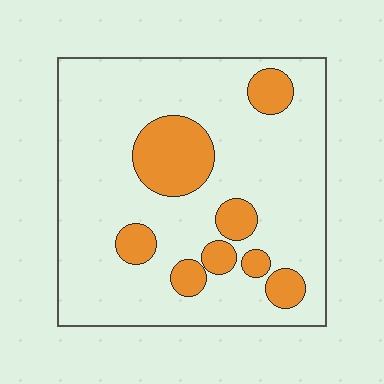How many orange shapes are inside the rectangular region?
8.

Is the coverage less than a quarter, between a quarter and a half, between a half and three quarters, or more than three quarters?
Less than a quarter.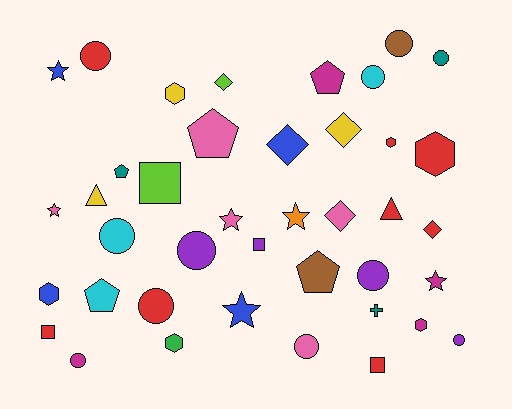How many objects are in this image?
There are 40 objects.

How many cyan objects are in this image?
There are 3 cyan objects.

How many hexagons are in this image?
There are 6 hexagons.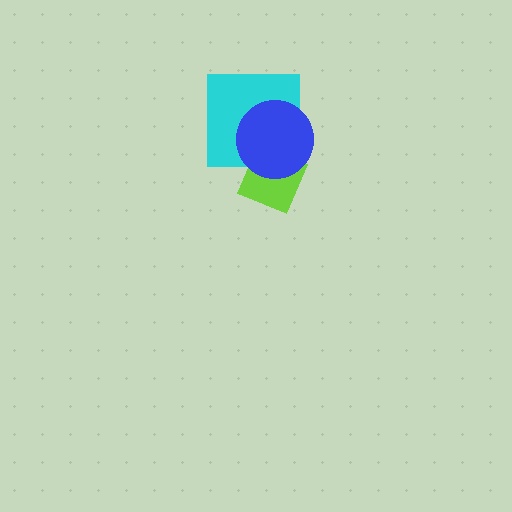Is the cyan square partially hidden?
Yes, it is partially covered by another shape.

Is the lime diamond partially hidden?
Yes, it is partially covered by another shape.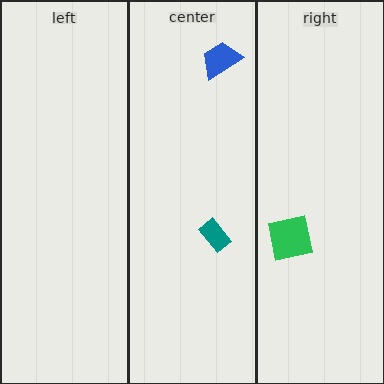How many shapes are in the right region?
1.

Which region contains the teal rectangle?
The center region.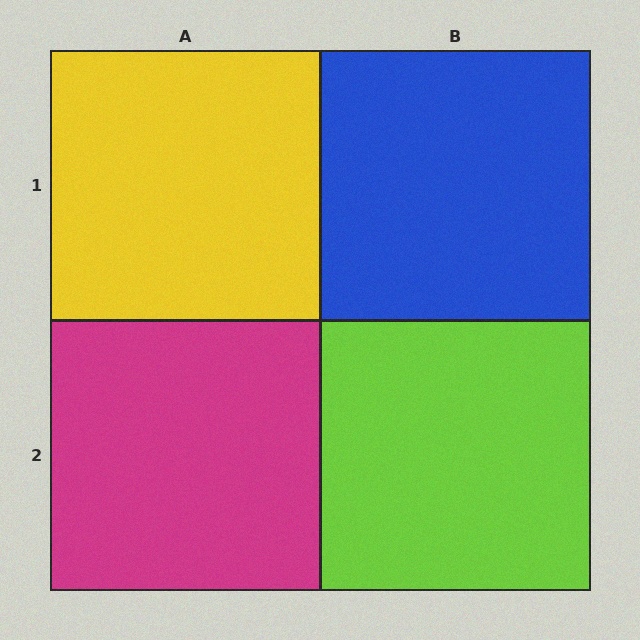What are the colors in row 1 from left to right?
Yellow, blue.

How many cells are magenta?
1 cell is magenta.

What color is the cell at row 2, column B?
Lime.